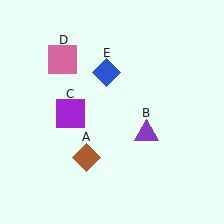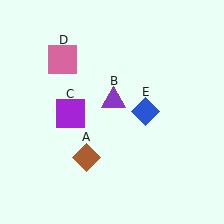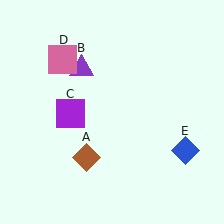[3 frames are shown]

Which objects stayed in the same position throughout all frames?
Brown diamond (object A) and purple square (object C) and pink square (object D) remained stationary.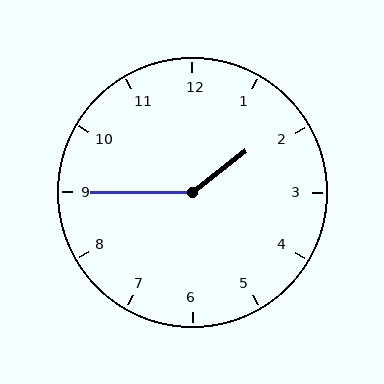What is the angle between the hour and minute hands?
Approximately 142 degrees.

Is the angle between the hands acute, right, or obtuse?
It is obtuse.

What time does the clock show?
1:45.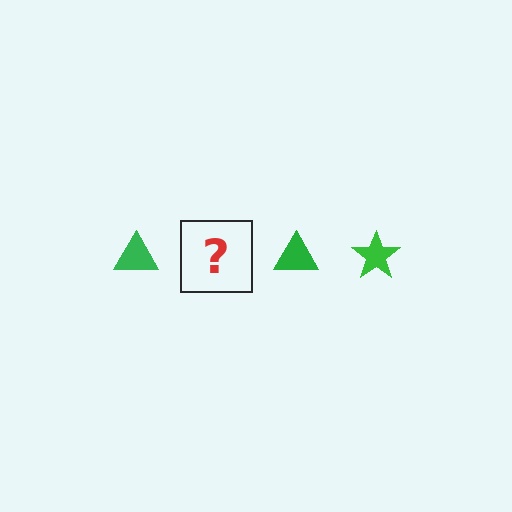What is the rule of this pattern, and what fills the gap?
The rule is that the pattern cycles through triangle, star shapes in green. The gap should be filled with a green star.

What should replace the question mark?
The question mark should be replaced with a green star.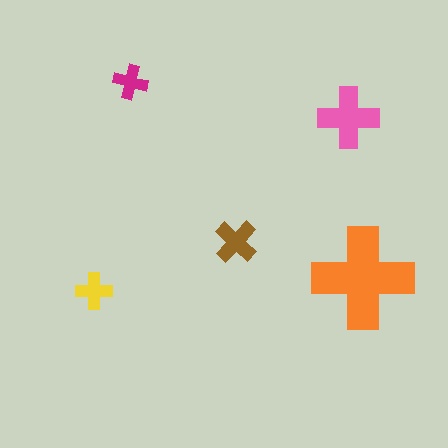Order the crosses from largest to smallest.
the orange one, the pink one, the brown one, the yellow one, the magenta one.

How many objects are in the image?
There are 5 objects in the image.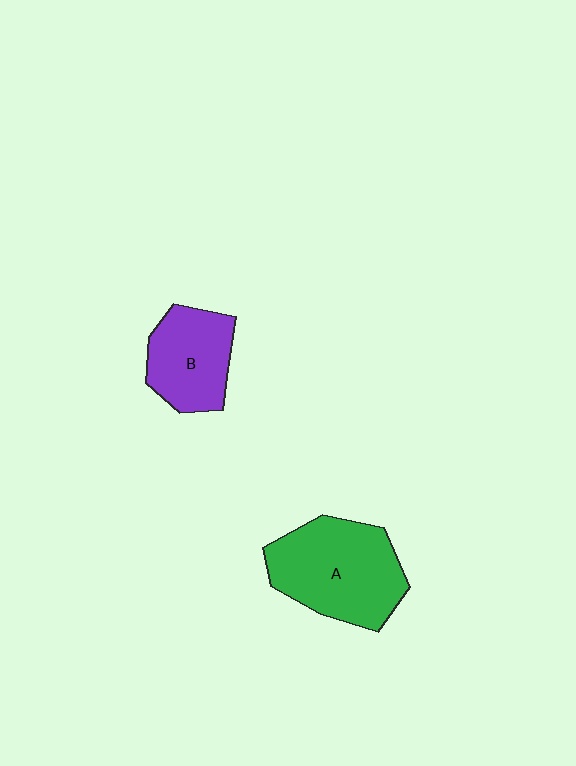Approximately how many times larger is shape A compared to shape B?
Approximately 1.5 times.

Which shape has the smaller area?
Shape B (purple).